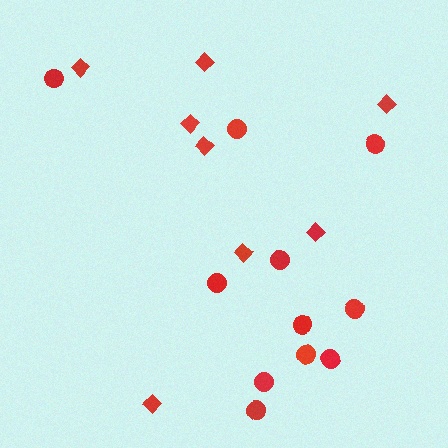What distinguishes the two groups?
There are 2 groups: one group of circles (11) and one group of diamonds (8).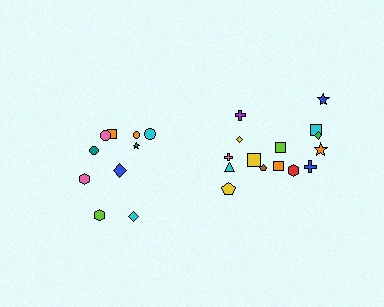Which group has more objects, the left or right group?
The right group.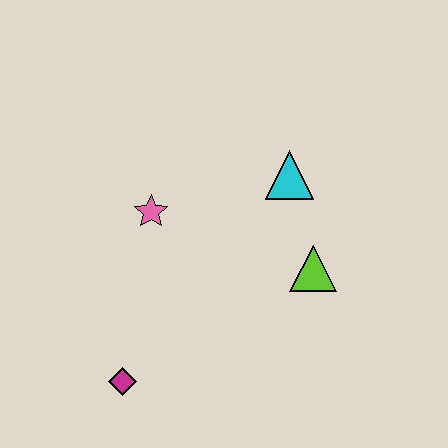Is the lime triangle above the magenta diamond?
Yes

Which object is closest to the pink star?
The cyan triangle is closest to the pink star.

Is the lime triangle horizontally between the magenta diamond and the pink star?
No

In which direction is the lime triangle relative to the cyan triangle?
The lime triangle is below the cyan triangle.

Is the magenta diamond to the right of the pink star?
No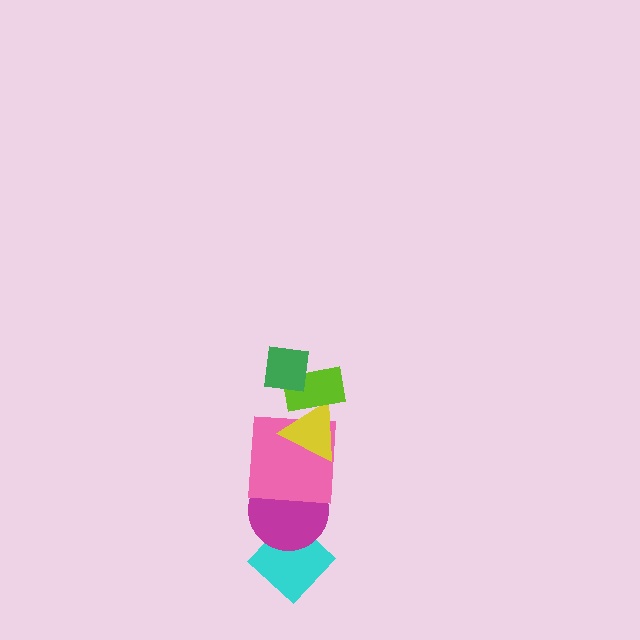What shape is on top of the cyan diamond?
The magenta circle is on top of the cyan diamond.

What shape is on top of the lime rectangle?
The green square is on top of the lime rectangle.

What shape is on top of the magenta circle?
The pink square is on top of the magenta circle.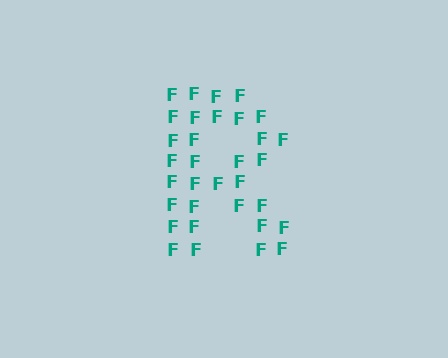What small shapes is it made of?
It is made of small letter F's.